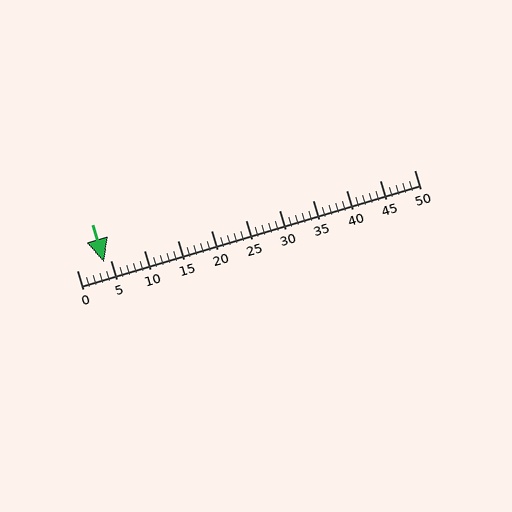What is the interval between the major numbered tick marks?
The major tick marks are spaced 5 units apart.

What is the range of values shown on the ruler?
The ruler shows values from 0 to 50.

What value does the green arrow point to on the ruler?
The green arrow points to approximately 4.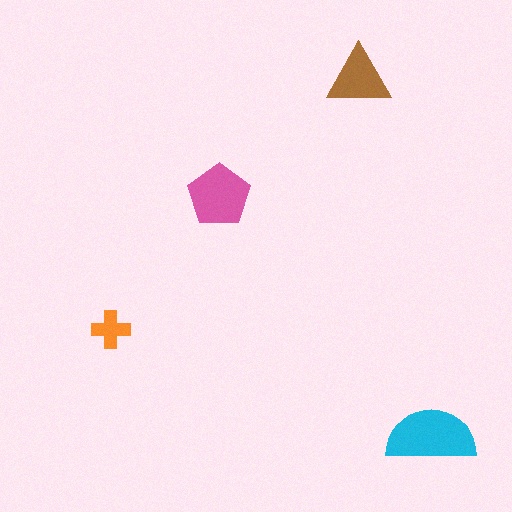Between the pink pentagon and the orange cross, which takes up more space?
The pink pentagon.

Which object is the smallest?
The orange cross.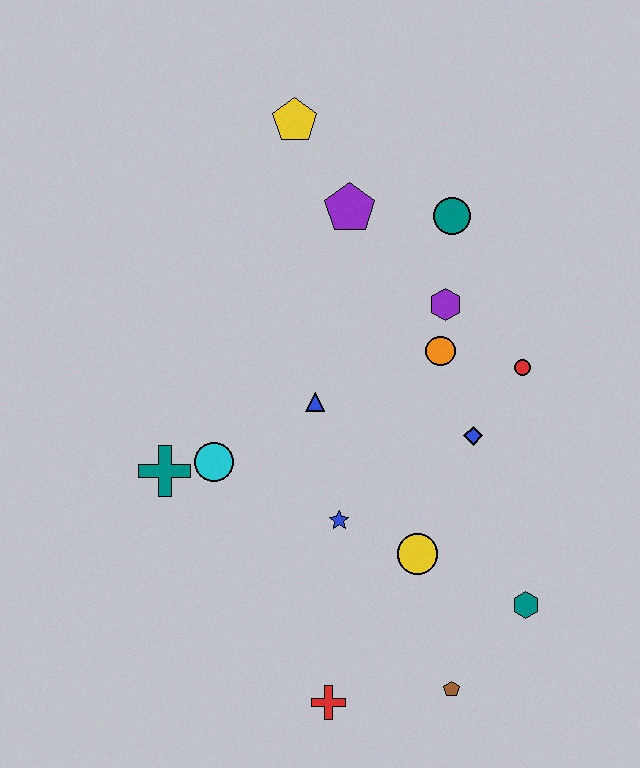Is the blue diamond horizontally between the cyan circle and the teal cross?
No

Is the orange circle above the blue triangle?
Yes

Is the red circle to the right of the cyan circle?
Yes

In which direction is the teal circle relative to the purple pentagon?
The teal circle is to the right of the purple pentagon.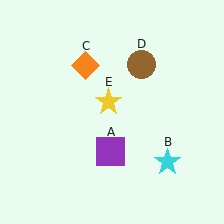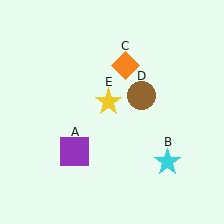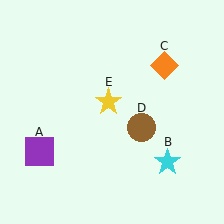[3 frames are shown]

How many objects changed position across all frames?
3 objects changed position: purple square (object A), orange diamond (object C), brown circle (object D).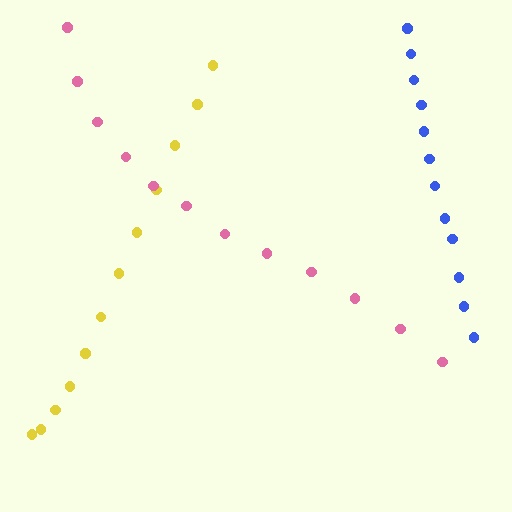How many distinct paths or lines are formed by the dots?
There are 3 distinct paths.